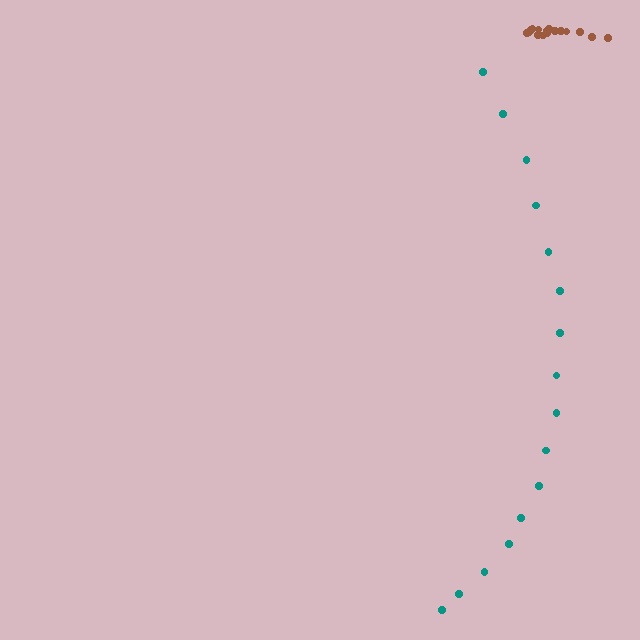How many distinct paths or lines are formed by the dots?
There are 2 distinct paths.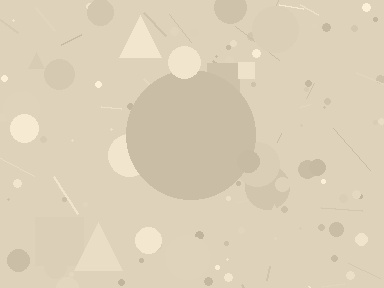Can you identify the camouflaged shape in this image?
The camouflaged shape is a circle.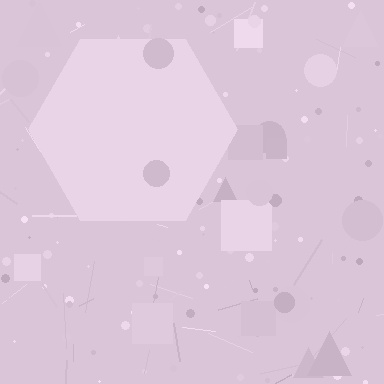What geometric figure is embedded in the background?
A hexagon is embedded in the background.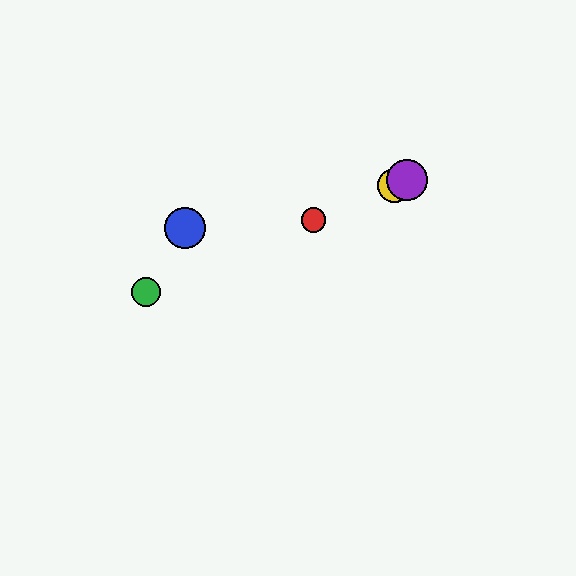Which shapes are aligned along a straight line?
The red circle, the green circle, the yellow circle, the purple circle are aligned along a straight line.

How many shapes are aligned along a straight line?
4 shapes (the red circle, the green circle, the yellow circle, the purple circle) are aligned along a straight line.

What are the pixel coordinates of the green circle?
The green circle is at (146, 292).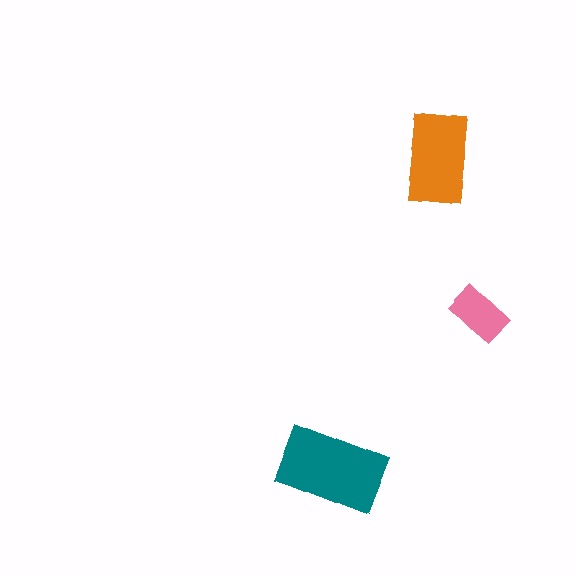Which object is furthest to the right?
The pink rectangle is rightmost.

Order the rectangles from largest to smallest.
the teal one, the orange one, the pink one.